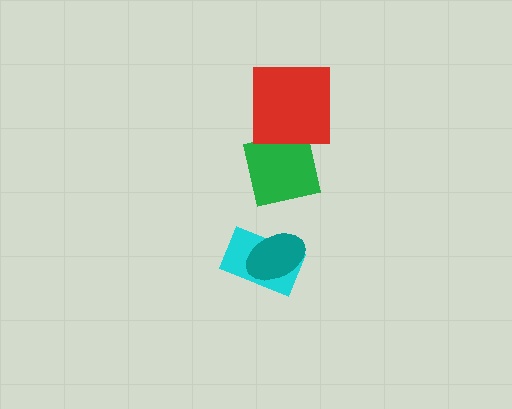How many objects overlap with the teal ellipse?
1 object overlaps with the teal ellipse.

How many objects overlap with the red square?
1 object overlaps with the red square.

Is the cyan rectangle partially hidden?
Yes, it is partially covered by another shape.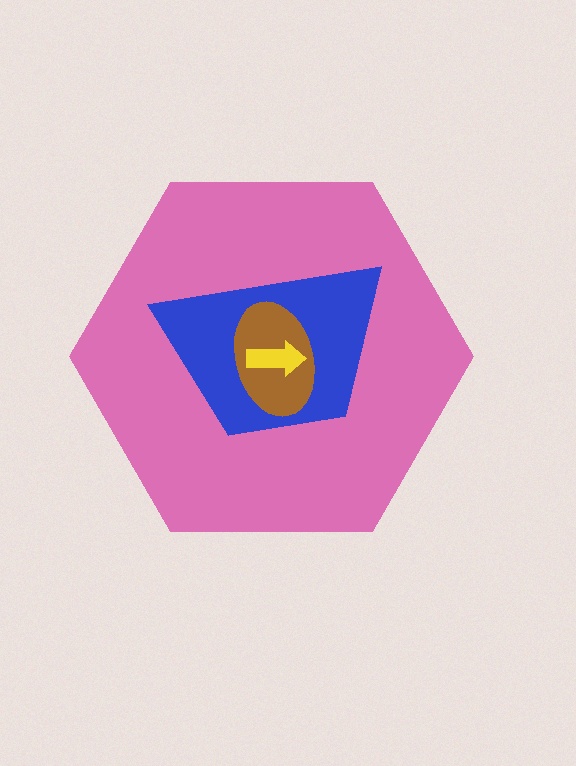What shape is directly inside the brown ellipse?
The yellow arrow.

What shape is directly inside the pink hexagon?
The blue trapezoid.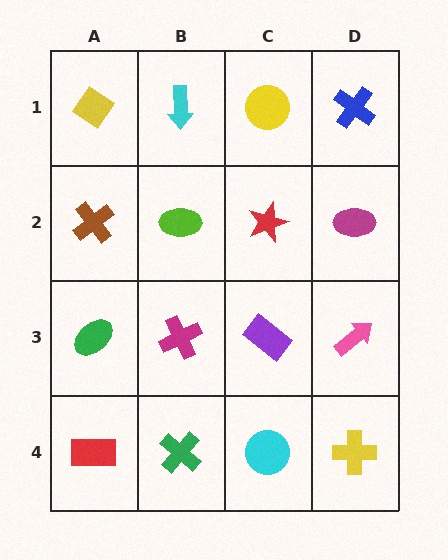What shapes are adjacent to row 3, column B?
A lime ellipse (row 2, column B), a green cross (row 4, column B), a green ellipse (row 3, column A), a purple rectangle (row 3, column C).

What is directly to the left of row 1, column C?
A cyan arrow.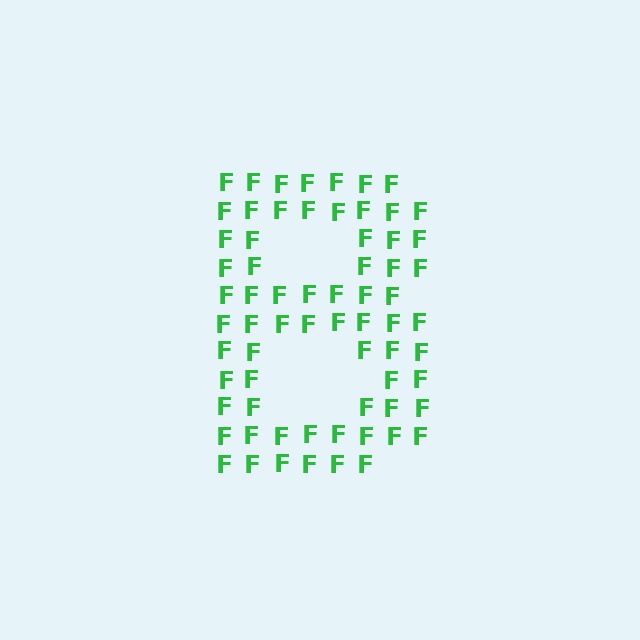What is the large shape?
The large shape is the letter B.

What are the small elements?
The small elements are letter F's.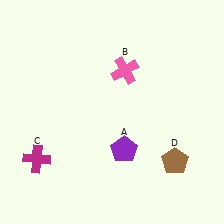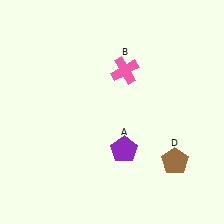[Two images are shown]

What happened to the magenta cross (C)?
The magenta cross (C) was removed in Image 2. It was in the bottom-left area of Image 1.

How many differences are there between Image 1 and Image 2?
There is 1 difference between the two images.